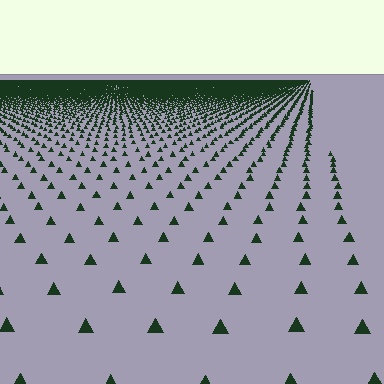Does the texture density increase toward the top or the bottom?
Density increases toward the top.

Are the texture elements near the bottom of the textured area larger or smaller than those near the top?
Larger. Near the bottom, elements are closer to the viewer and appear at a bigger on-screen size.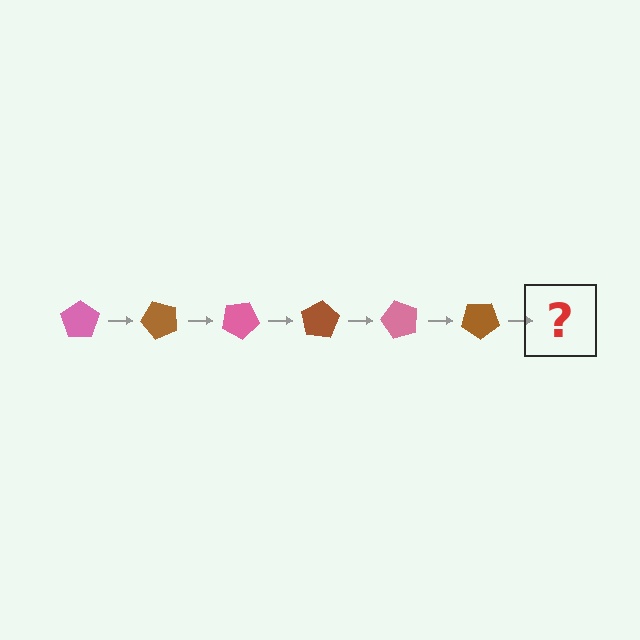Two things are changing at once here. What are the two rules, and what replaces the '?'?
The two rules are that it rotates 50 degrees each step and the color cycles through pink and brown. The '?' should be a pink pentagon, rotated 300 degrees from the start.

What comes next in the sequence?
The next element should be a pink pentagon, rotated 300 degrees from the start.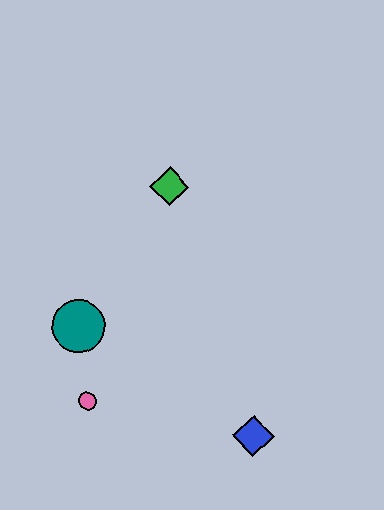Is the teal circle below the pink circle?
No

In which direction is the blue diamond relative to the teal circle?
The blue diamond is to the right of the teal circle.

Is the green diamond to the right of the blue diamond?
No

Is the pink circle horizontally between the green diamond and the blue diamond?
No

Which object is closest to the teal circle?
The pink circle is closest to the teal circle.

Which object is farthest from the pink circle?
The green diamond is farthest from the pink circle.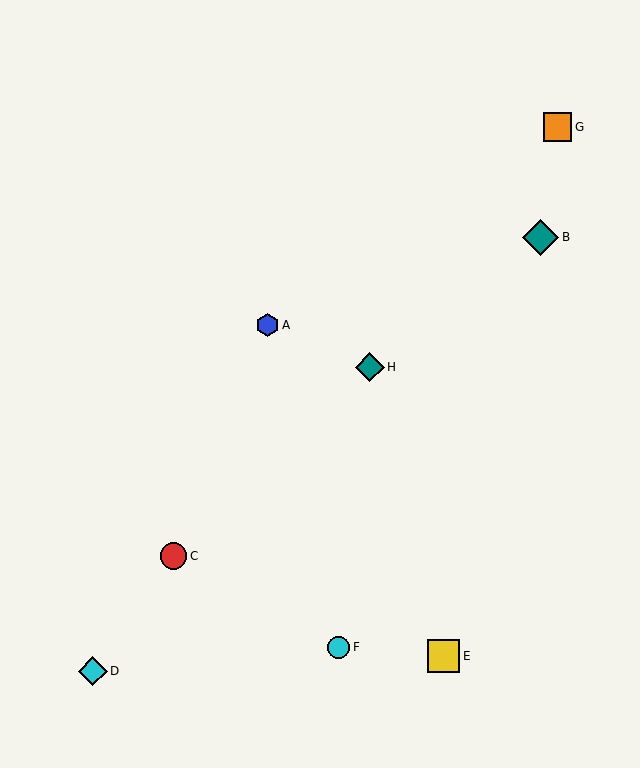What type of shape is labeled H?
Shape H is a teal diamond.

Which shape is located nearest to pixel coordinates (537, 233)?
The teal diamond (labeled B) at (541, 237) is nearest to that location.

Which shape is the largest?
The teal diamond (labeled B) is the largest.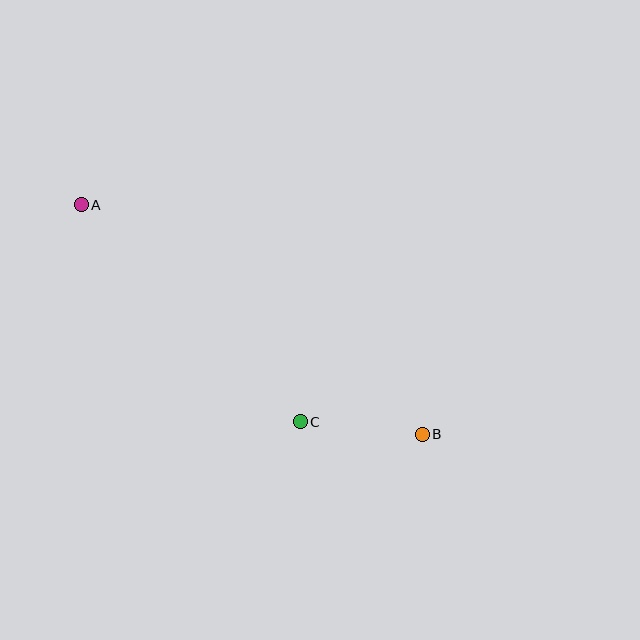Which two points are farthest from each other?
Points A and B are farthest from each other.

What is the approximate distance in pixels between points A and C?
The distance between A and C is approximately 308 pixels.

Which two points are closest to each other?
Points B and C are closest to each other.